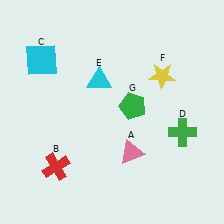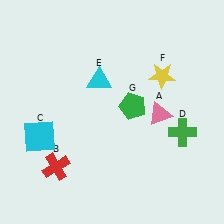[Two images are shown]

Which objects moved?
The objects that moved are: the pink triangle (A), the cyan square (C).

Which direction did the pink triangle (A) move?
The pink triangle (A) moved up.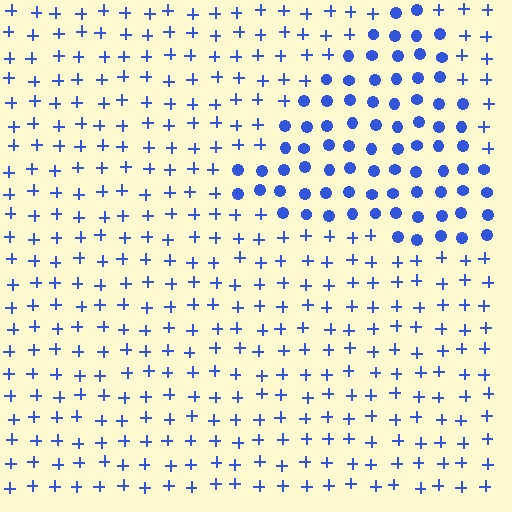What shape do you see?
I see a triangle.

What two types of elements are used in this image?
The image uses circles inside the triangle region and plus signs outside it.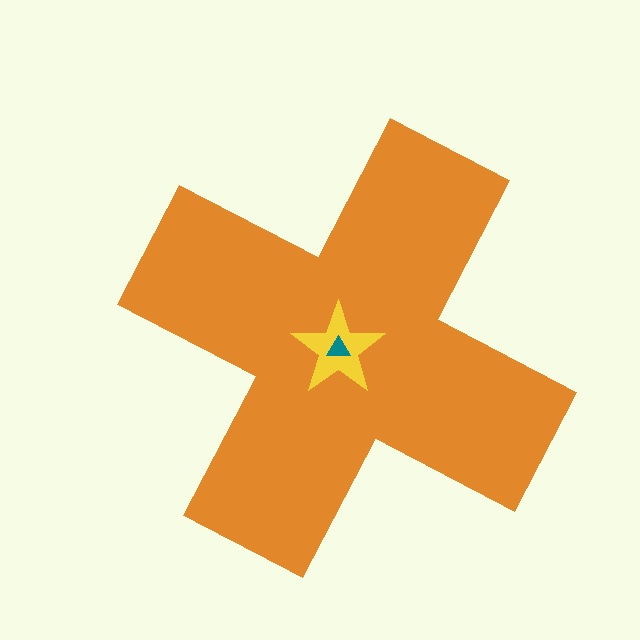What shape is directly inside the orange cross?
The yellow star.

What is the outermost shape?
The orange cross.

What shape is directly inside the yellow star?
The teal triangle.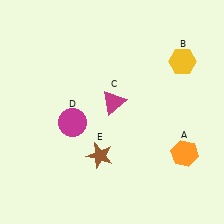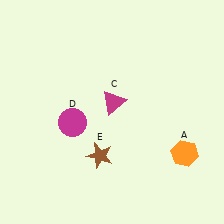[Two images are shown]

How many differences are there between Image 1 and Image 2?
There is 1 difference between the two images.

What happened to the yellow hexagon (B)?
The yellow hexagon (B) was removed in Image 2. It was in the top-right area of Image 1.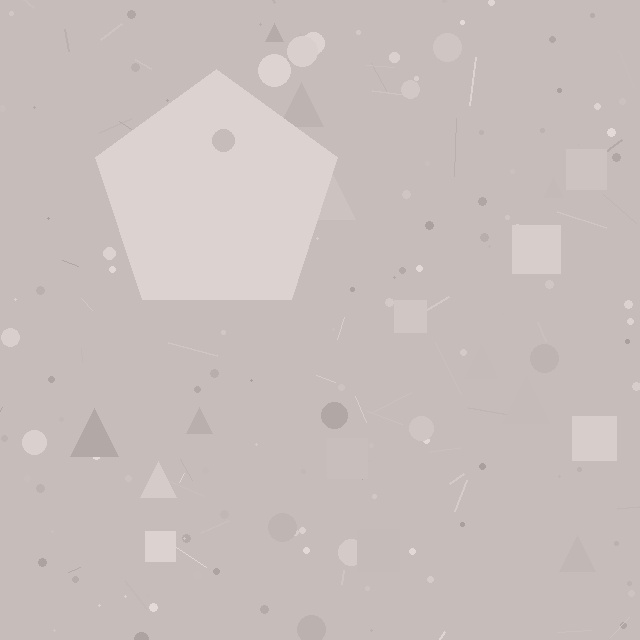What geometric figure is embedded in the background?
A pentagon is embedded in the background.